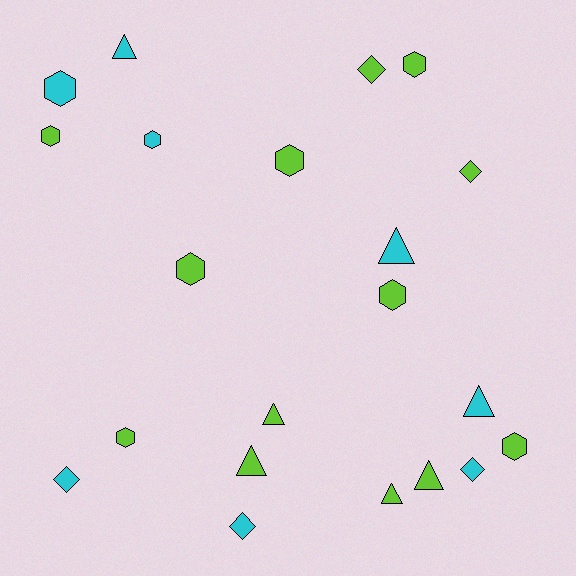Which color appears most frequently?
Lime, with 13 objects.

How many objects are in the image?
There are 21 objects.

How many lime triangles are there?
There are 4 lime triangles.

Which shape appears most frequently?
Hexagon, with 9 objects.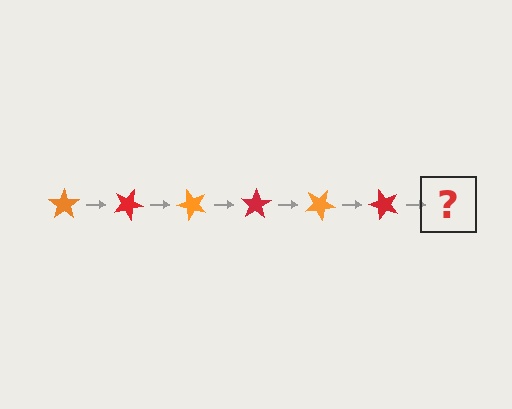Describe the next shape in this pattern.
It should be an orange star, rotated 150 degrees from the start.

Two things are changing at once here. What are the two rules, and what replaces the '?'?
The two rules are that it rotates 25 degrees each step and the color cycles through orange and red. The '?' should be an orange star, rotated 150 degrees from the start.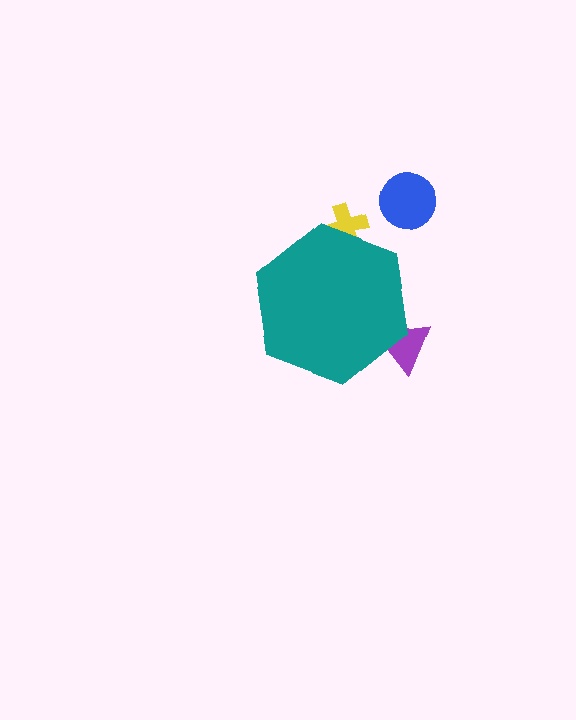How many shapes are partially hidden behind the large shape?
2 shapes are partially hidden.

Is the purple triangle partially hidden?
Yes, the purple triangle is partially hidden behind the teal hexagon.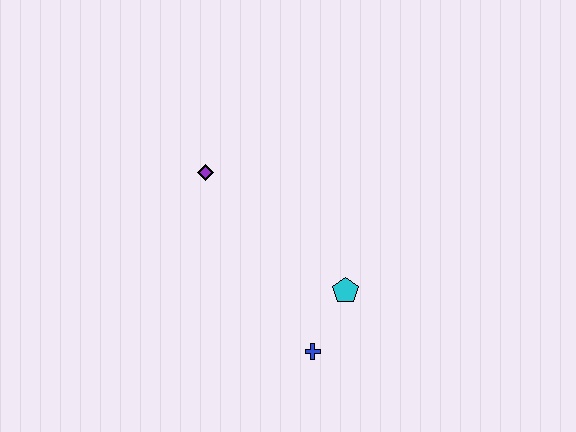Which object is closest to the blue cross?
The cyan pentagon is closest to the blue cross.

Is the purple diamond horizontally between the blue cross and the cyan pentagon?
No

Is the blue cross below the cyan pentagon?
Yes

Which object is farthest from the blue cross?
The purple diamond is farthest from the blue cross.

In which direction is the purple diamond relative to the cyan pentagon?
The purple diamond is to the left of the cyan pentagon.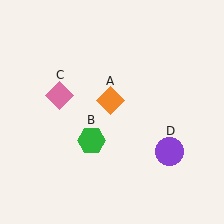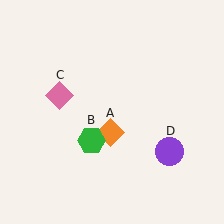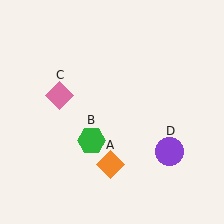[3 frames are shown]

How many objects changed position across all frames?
1 object changed position: orange diamond (object A).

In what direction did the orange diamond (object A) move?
The orange diamond (object A) moved down.